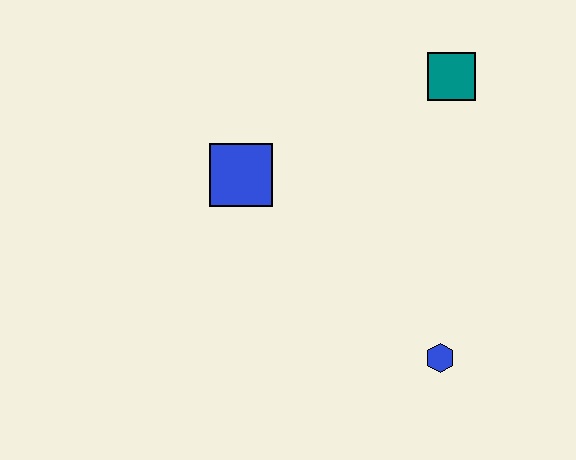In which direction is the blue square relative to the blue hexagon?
The blue square is to the left of the blue hexagon.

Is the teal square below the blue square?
No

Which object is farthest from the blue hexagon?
The teal square is farthest from the blue hexagon.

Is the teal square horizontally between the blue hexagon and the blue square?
No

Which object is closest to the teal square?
The blue square is closest to the teal square.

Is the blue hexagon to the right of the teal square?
No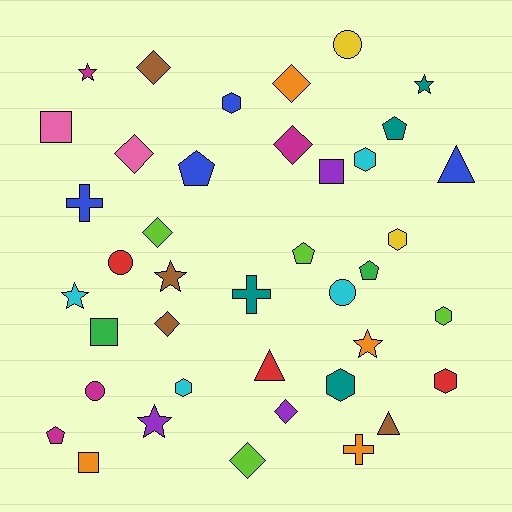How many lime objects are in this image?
There are 4 lime objects.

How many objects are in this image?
There are 40 objects.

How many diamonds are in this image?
There are 8 diamonds.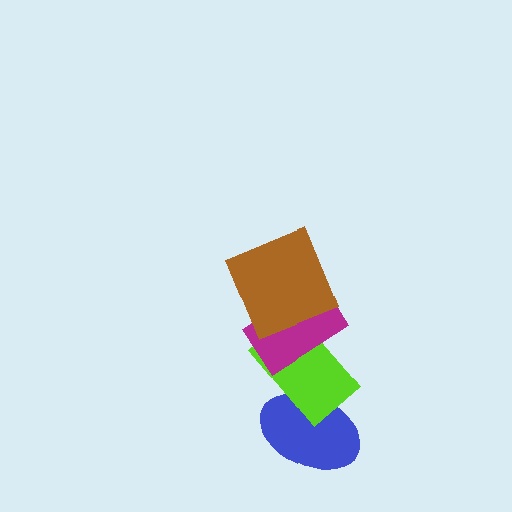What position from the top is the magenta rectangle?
The magenta rectangle is 2nd from the top.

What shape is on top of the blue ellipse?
The lime rectangle is on top of the blue ellipse.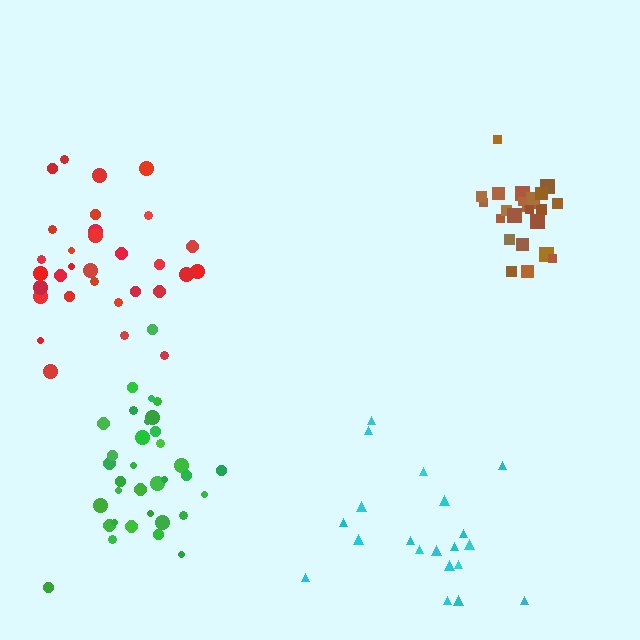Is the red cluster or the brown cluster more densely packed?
Brown.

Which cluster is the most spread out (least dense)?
Cyan.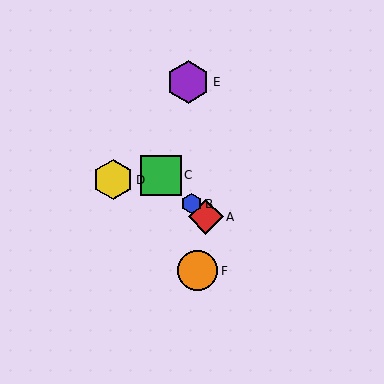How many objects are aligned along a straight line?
3 objects (A, B, C) are aligned along a straight line.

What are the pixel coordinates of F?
Object F is at (198, 271).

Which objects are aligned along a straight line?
Objects A, B, C are aligned along a straight line.